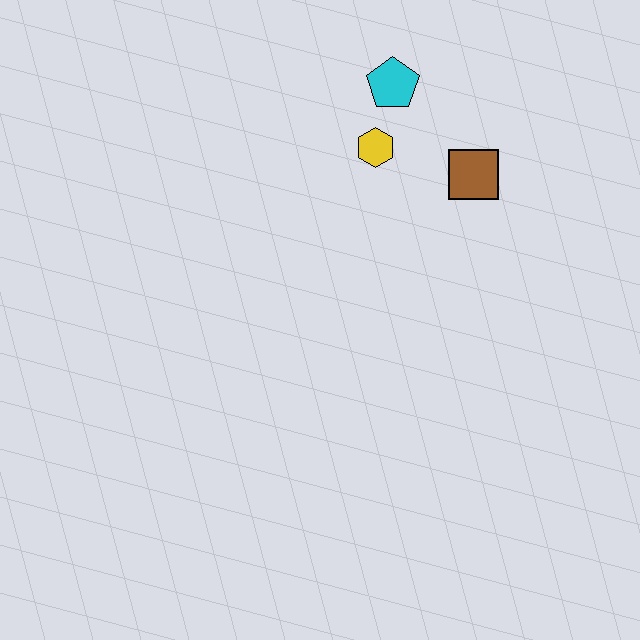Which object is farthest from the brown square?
The cyan pentagon is farthest from the brown square.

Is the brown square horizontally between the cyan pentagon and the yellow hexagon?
No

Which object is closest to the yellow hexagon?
The cyan pentagon is closest to the yellow hexagon.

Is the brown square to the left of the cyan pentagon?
No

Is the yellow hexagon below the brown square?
No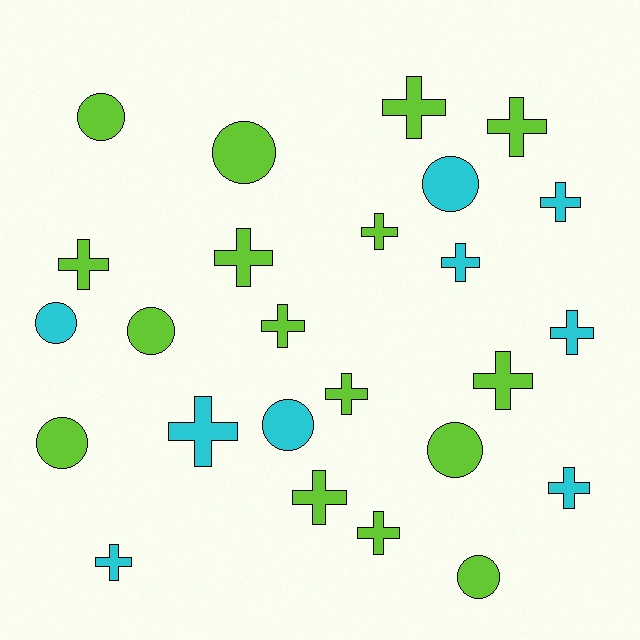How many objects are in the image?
There are 25 objects.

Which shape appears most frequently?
Cross, with 16 objects.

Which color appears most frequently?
Lime, with 16 objects.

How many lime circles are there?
There are 6 lime circles.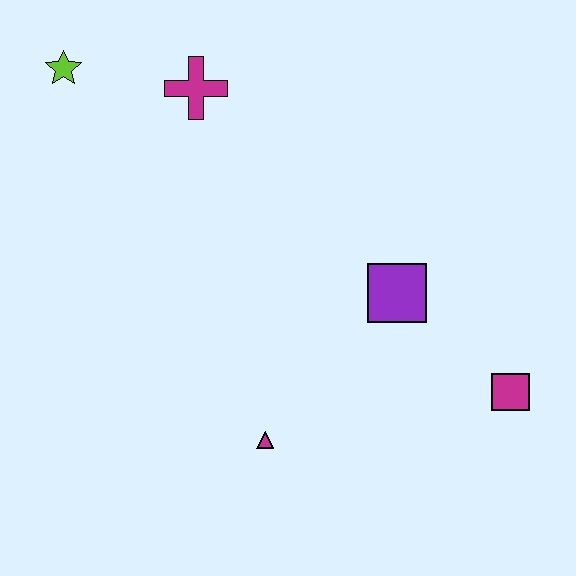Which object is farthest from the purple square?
The lime star is farthest from the purple square.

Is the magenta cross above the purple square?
Yes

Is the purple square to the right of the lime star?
Yes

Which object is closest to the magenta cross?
The lime star is closest to the magenta cross.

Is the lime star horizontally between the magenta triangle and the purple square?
No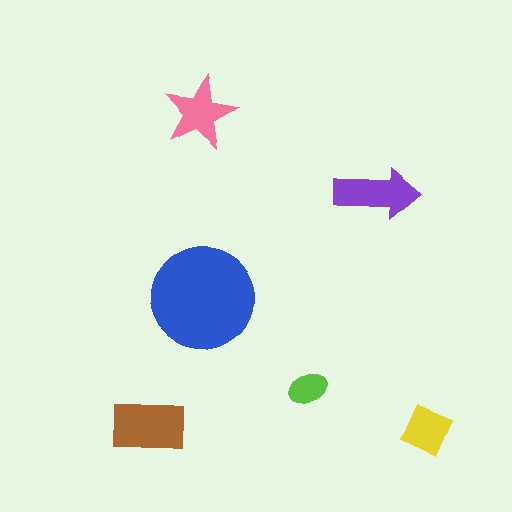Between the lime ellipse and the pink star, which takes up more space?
The pink star.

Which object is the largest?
The blue circle.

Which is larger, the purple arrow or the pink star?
The purple arrow.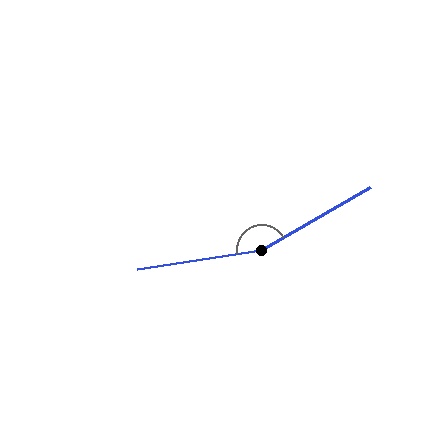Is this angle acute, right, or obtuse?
It is obtuse.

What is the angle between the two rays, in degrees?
Approximately 159 degrees.